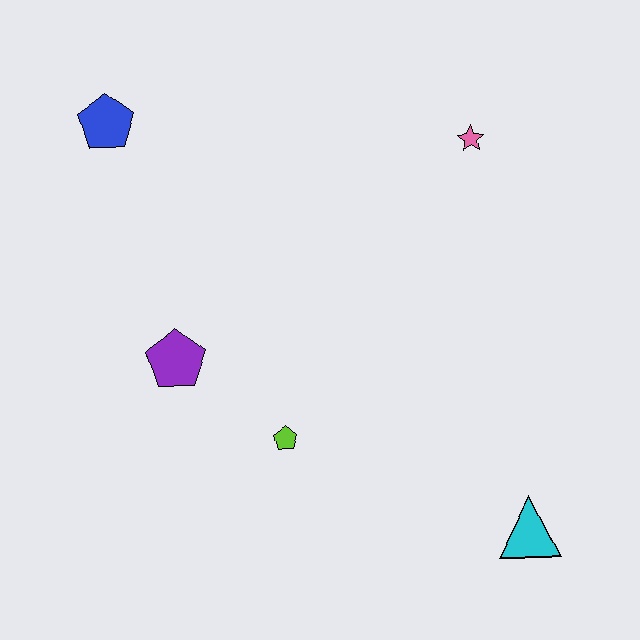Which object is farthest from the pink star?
The cyan triangle is farthest from the pink star.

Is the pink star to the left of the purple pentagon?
No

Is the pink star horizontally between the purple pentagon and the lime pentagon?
No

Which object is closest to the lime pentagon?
The purple pentagon is closest to the lime pentagon.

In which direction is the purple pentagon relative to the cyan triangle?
The purple pentagon is to the left of the cyan triangle.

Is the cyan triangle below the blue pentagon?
Yes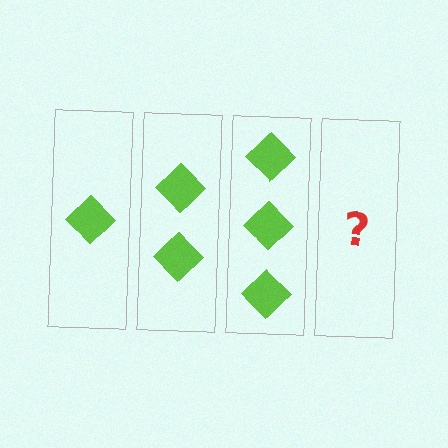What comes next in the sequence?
The next element should be 4 diamonds.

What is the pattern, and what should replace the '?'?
The pattern is that each step adds one more diamond. The '?' should be 4 diamonds.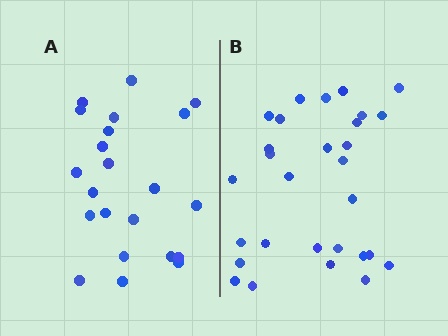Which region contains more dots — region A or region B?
Region B (the right region) has more dots.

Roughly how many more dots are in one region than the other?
Region B has roughly 8 or so more dots than region A.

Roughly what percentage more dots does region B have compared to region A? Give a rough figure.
About 30% more.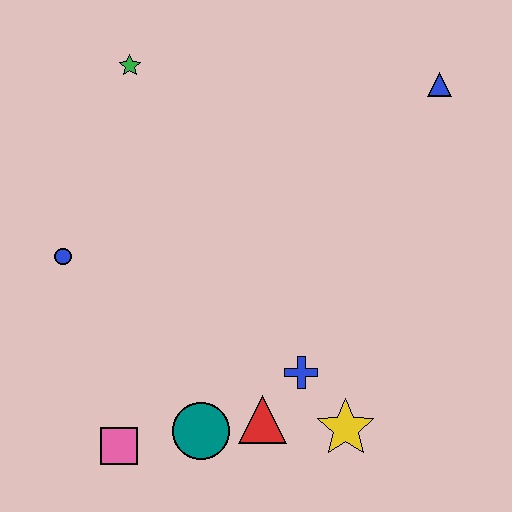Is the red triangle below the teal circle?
No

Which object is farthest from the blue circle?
The blue triangle is farthest from the blue circle.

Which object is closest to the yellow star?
The blue cross is closest to the yellow star.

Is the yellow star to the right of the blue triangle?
No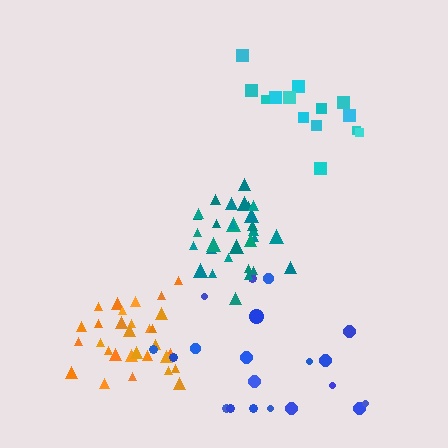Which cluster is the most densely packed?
Teal.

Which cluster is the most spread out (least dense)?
Blue.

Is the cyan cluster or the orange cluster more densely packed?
Orange.